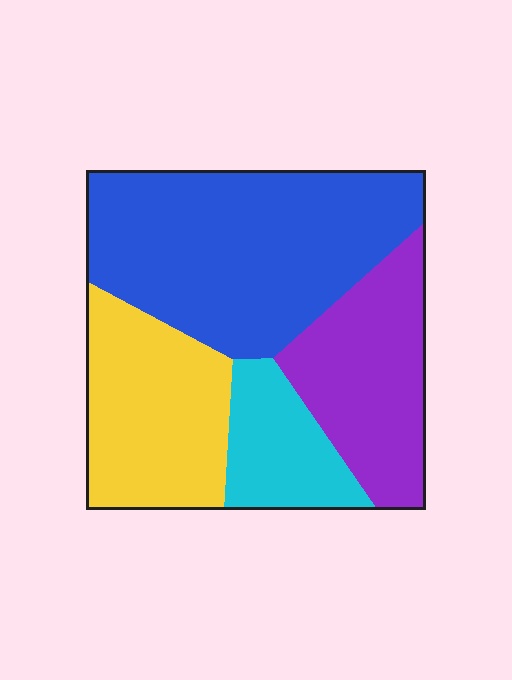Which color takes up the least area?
Cyan, at roughly 15%.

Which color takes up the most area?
Blue, at roughly 40%.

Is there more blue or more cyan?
Blue.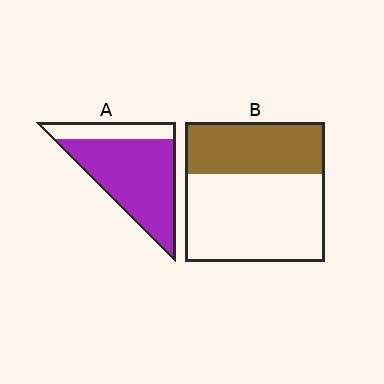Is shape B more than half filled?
No.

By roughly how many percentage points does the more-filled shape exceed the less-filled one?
By roughly 40 percentage points (A over B).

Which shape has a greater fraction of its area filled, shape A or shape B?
Shape A.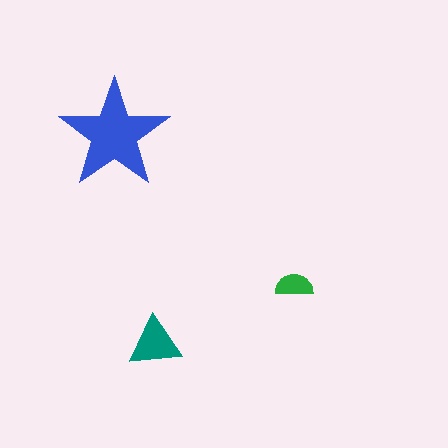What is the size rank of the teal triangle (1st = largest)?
2nd.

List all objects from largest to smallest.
The blue star, the teal triangle, the green semicircle.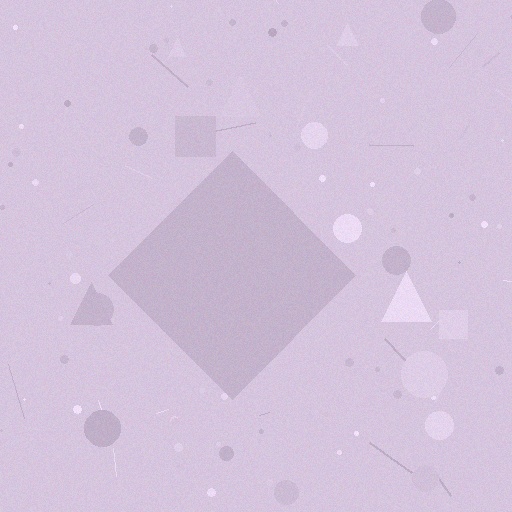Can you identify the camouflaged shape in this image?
The camouflaged shape is a diamond.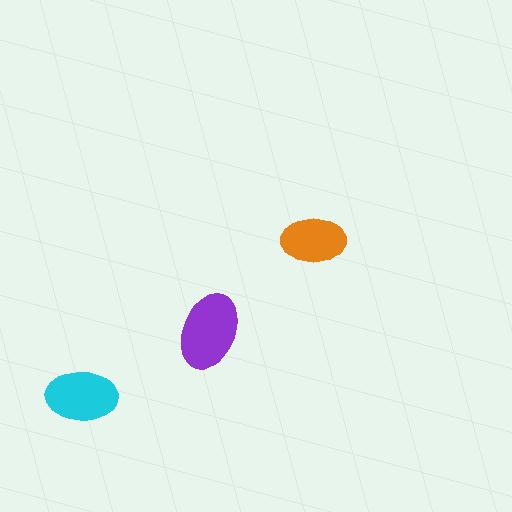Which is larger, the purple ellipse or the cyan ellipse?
The purple one.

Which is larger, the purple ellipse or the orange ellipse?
The purple one.